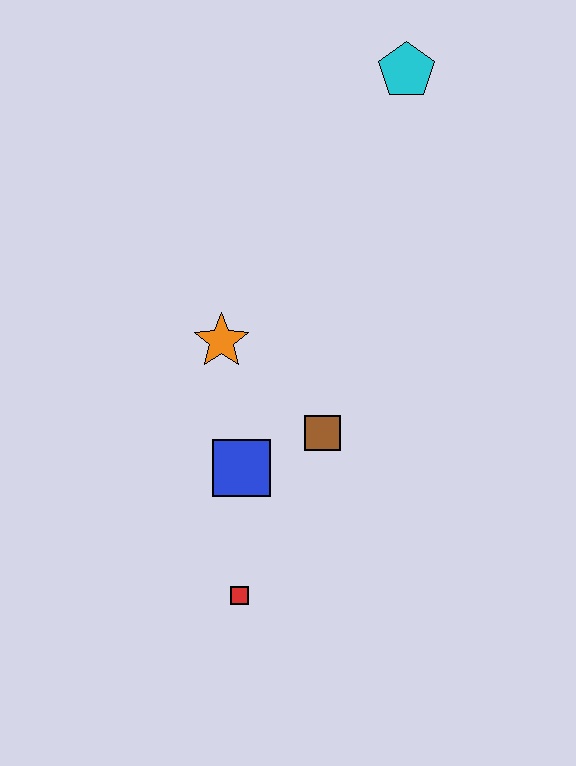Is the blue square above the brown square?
No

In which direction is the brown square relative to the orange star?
The brown square is to the right of the orange star.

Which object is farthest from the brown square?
The cyan pentagon is farthest from the brown square.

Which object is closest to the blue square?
The brown square is closest to the blue square.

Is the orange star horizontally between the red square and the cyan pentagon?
No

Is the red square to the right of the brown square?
No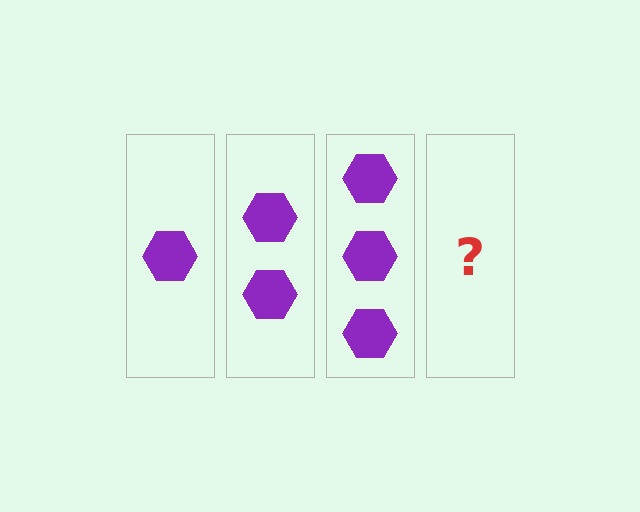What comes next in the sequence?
The next element should be 4 hexagons.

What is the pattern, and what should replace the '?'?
The pattern is that each step adds one more hexagon. The '?' should be 4 hexagons.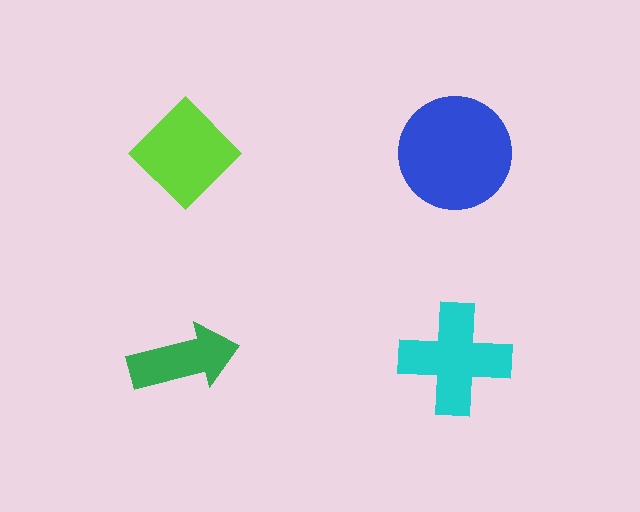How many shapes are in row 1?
2 shapes.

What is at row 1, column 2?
A blue circle.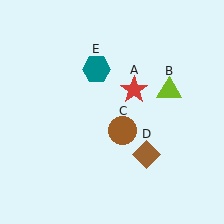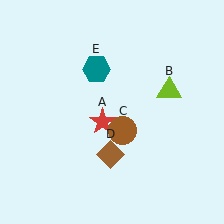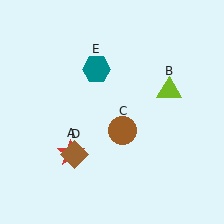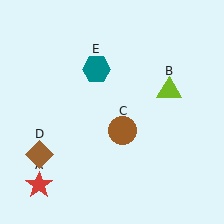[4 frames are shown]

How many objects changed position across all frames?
2 objects changed position: red star (object A), brown diamond (object D).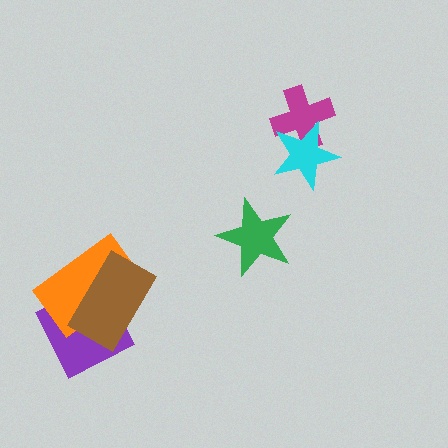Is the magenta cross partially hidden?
Yes, it is partially covered by another shape.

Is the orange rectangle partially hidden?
Yes, it is partially covered by another shape.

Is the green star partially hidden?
No, no other shape covers it.